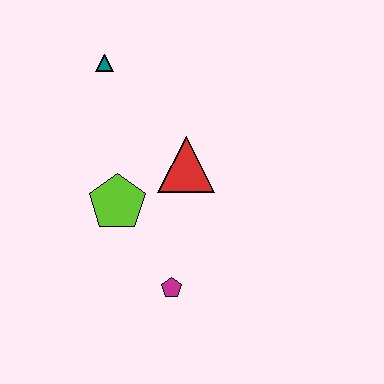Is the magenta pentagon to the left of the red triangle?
Yes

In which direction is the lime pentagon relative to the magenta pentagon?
The lime pentagon is above the magenta pentagon.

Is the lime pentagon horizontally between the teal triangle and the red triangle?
Yes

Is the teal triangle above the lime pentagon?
Yes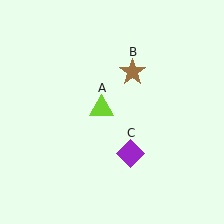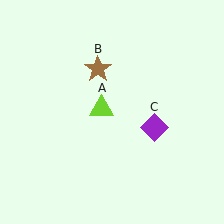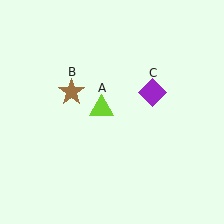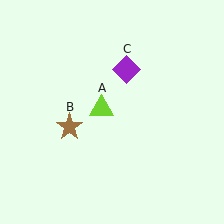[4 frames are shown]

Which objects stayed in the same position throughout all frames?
Lime triangle (object A) remained stationary.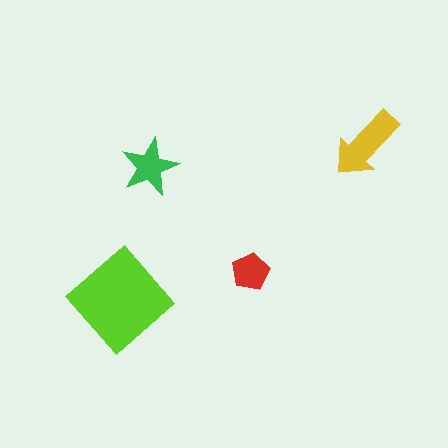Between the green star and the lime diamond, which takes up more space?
The lime diamond.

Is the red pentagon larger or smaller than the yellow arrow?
Smaller.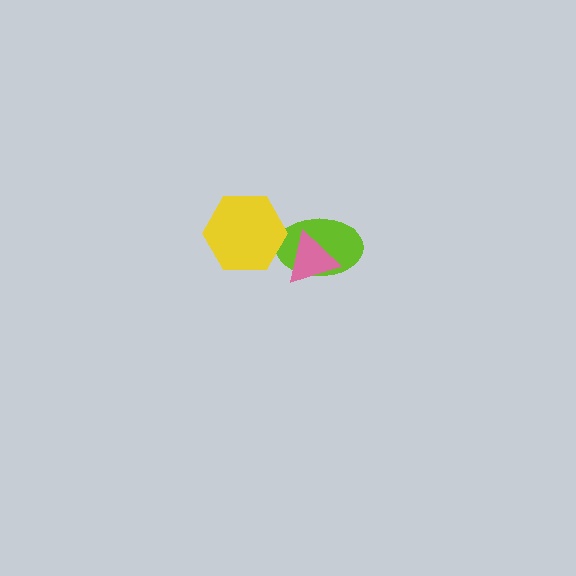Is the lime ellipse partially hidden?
Yes, it is partially covered by another shape.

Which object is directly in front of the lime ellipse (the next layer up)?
The yellow hexagon is directly in front of the lime ellipse.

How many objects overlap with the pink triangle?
1 object overlaps with the pink triangle.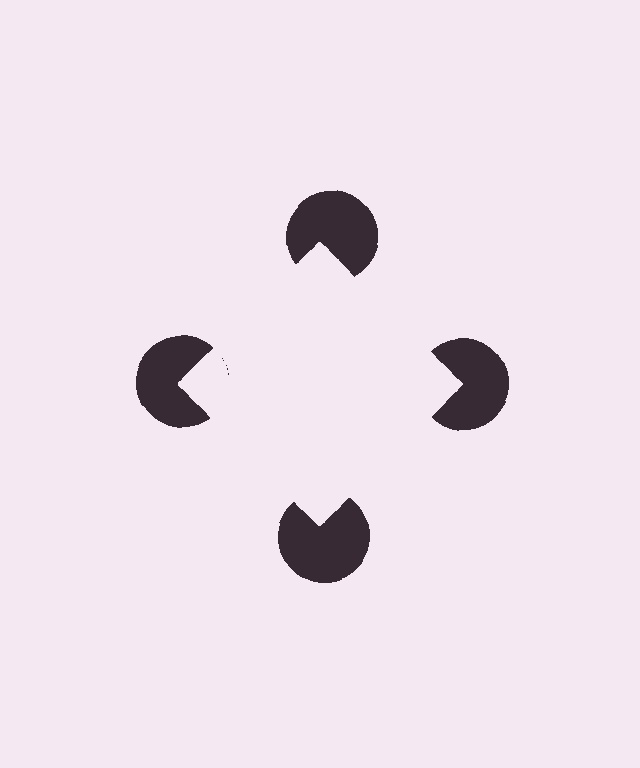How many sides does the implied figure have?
4 sides.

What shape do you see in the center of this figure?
An illusory square — its edges are inferred from the aligned wedge cuts in the pac-man discs, not physically drawn.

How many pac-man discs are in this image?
There are 4 — one at each vertex of the illusory square.